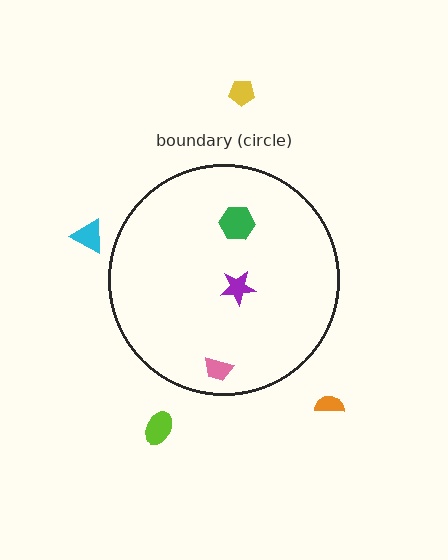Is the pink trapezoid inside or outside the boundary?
Inside.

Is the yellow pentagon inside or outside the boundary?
Outside.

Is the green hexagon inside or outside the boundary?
Inside.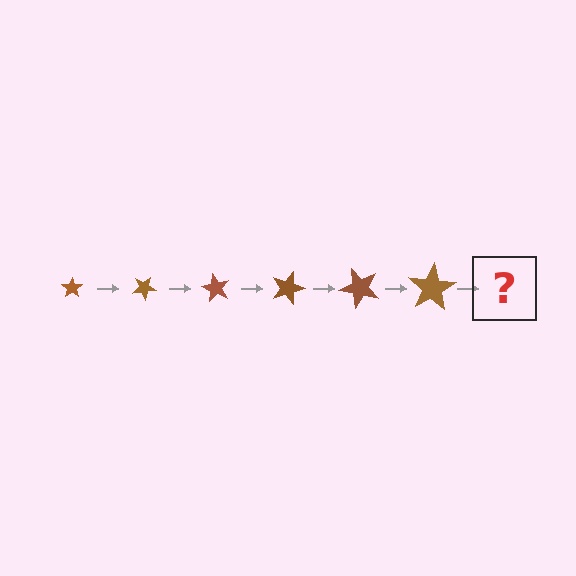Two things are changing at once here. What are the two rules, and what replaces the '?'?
The two rules are that the star grows larger each step and it rotates 30 degrees each step. The '?' should be a star, larger than the previous one and rotated 180 degrees from the start.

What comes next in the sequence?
The next element should be a star, larger than the previous one and rotated 180 degrees from the start.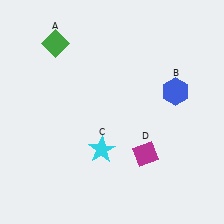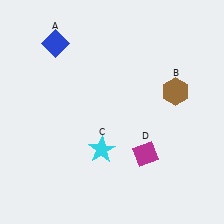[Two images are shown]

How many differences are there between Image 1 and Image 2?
There are 2 differences between the two images.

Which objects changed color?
A changed from green to blue. B changed from blue to brown.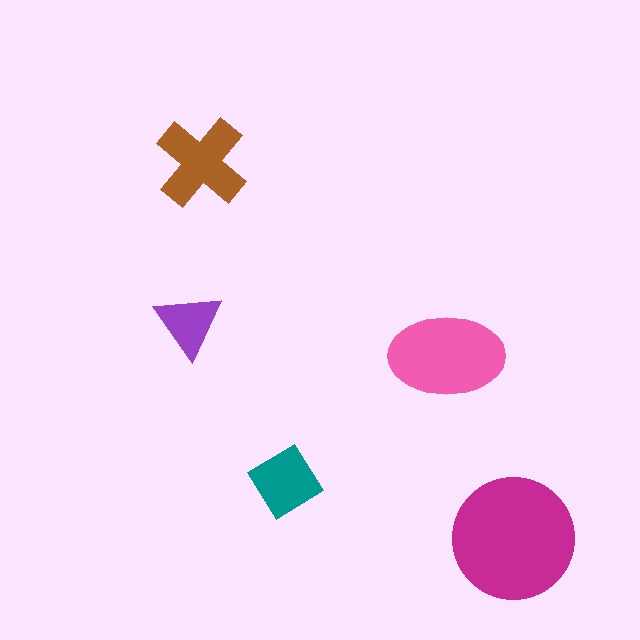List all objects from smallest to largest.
The purple triangle, the teal diamond, the brown cross, the pink ellipse, the magenta circle.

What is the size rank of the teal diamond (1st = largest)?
4th.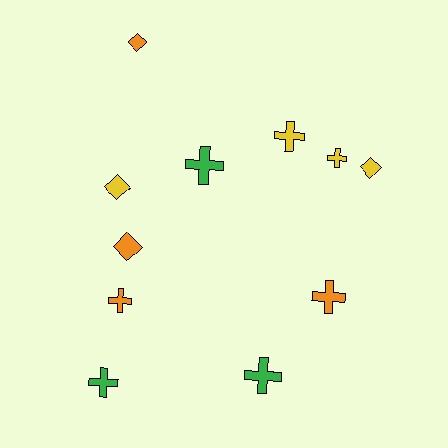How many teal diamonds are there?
There are no teal diamonds.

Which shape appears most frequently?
Cross, with 7 objects.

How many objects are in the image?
There are 11 objects.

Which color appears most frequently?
Yellow, with 4 objects.